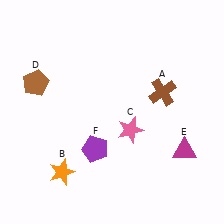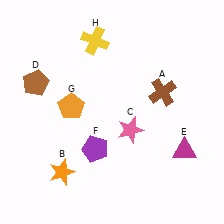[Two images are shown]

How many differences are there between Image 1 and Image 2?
There are 2 differences between the two images.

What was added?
An orange pentagon (G), a yellow cross (H) were added in Image 2.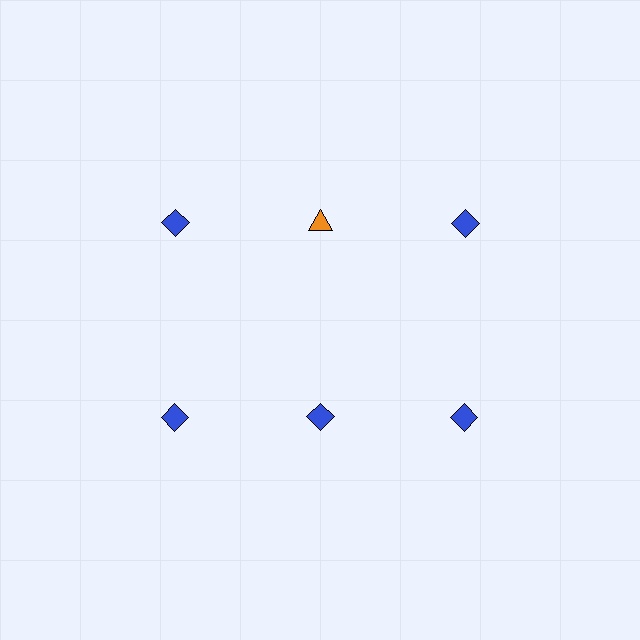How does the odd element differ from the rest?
It differs in both color (orange instead of blue) and shape (triangle instead of diamond).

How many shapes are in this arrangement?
There are 6 shapes arranged in a grid pattern.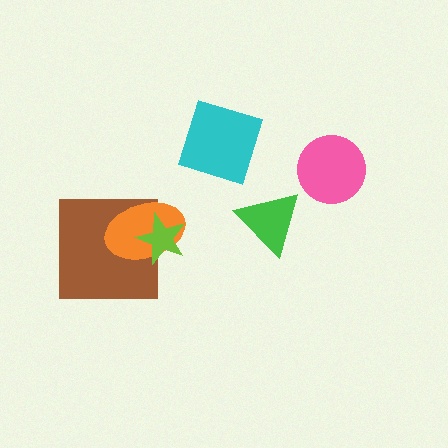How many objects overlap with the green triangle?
0 objects overlap with the green triangle.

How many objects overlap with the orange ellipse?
2 objects overlap with the orange ellipse.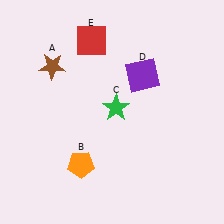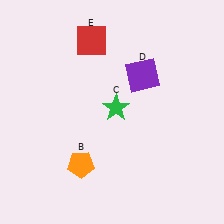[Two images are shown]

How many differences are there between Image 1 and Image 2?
There is 1 difference between the two images.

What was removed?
The brown star (A) was removed in Image 2.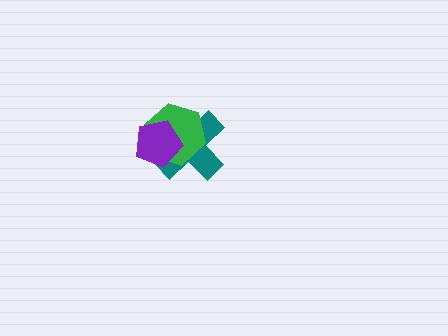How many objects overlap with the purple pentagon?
2 objects overlap with the purple pentagon.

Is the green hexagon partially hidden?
Yes, it is partially covered by another shape.